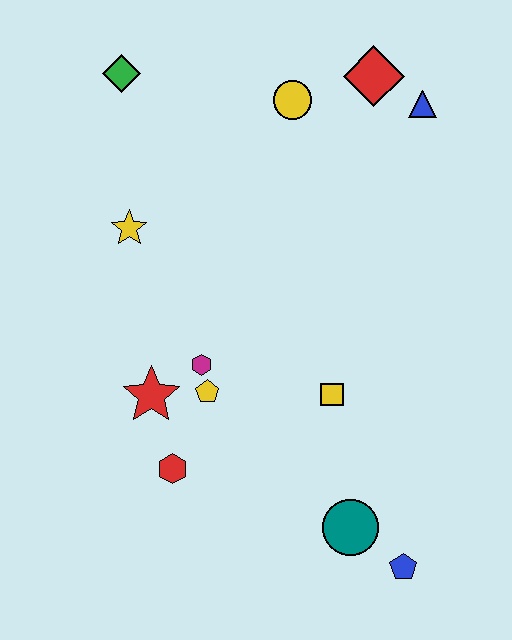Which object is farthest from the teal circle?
The green diamond is farthest from the teal circle.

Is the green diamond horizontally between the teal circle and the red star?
No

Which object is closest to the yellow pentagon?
The magenta hexagon is closest to the yellow pentagon.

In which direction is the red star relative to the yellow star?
The red star is below the yellow star.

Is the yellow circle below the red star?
No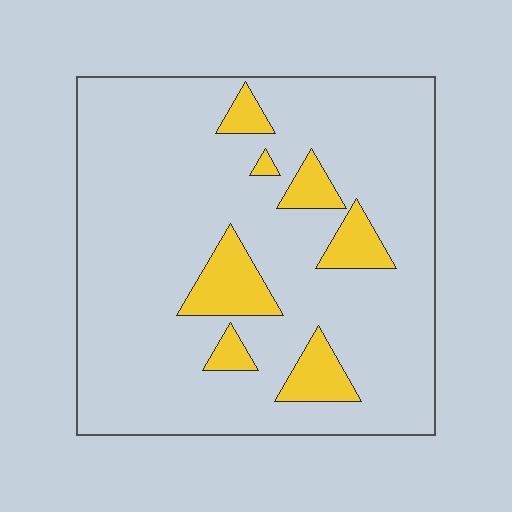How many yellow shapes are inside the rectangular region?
7.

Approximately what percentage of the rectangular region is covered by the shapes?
Approximately 15%.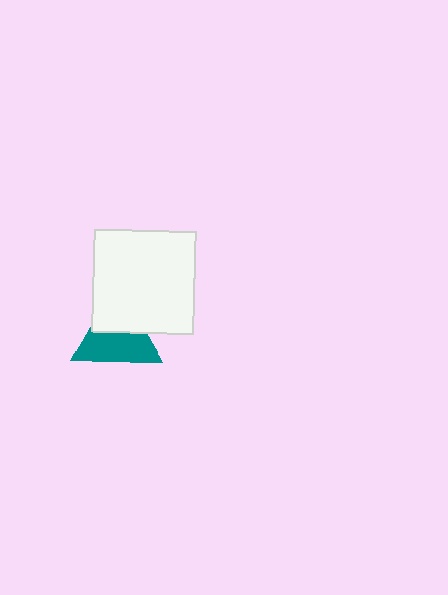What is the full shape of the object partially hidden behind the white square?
The partially hidden object is a teal triangle.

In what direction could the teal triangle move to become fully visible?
The teal triangle could move down. That would shift it out from behind the white square entirely.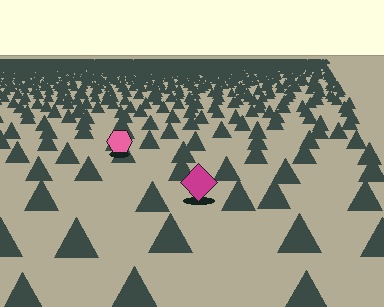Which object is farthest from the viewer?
The pink hexagon is farthest from the viewer. It appears smaller and the ground texture around it is denser.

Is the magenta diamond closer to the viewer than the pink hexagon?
Yes. The magenta diamond is closer — you can tell from the texture gradient: the ground texture is coarser near it.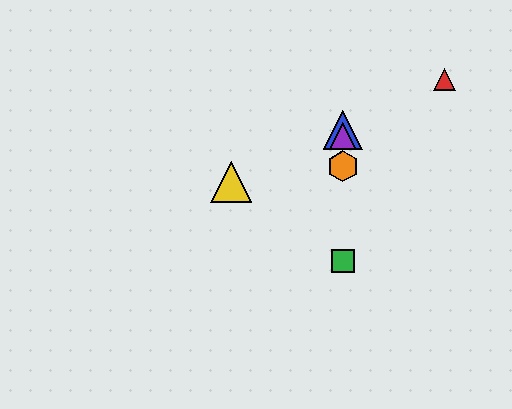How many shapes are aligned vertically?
4 shapes (the blue triangle, the green square, the purple triangle, the orange hexagon) are aligned vertically.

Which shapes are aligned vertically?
The blue triangle, the green square, the purple triangle, the orange hexagon are aligned vertically.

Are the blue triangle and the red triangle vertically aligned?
No, the blue triangle is at x≈343 and the red triangle is at x≈444.